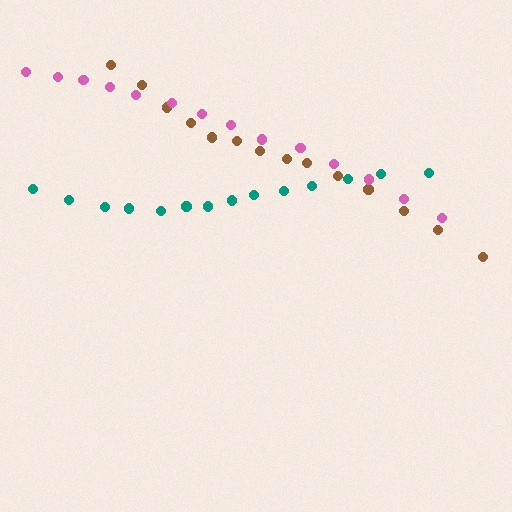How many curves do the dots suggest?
There are 3 distinct paths.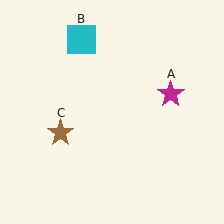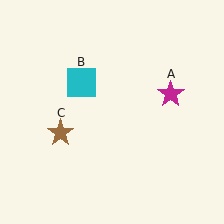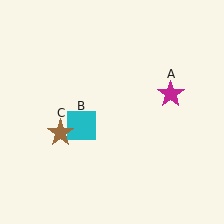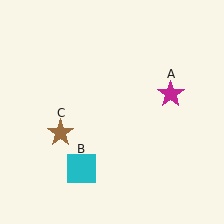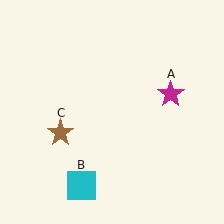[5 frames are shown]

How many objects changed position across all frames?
1 object changed position: cyan square (object B).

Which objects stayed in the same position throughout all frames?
Magenta star (object A) and brown star (object C) remained stationary.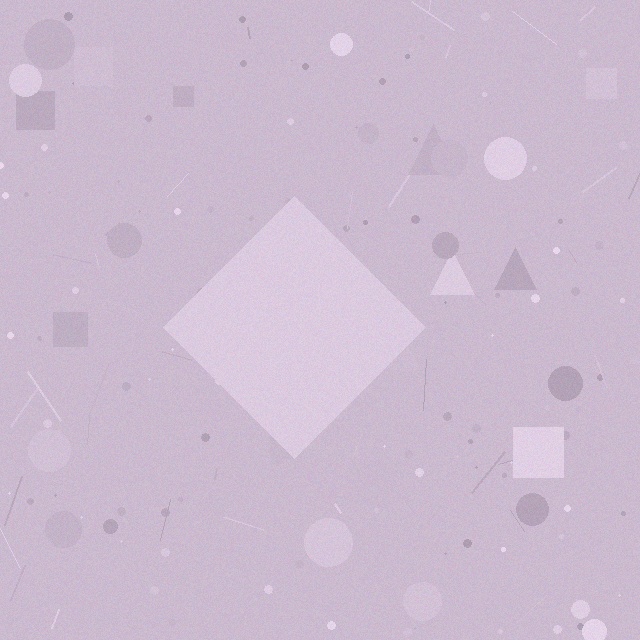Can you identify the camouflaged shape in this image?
The camouflaged shape is a diamond.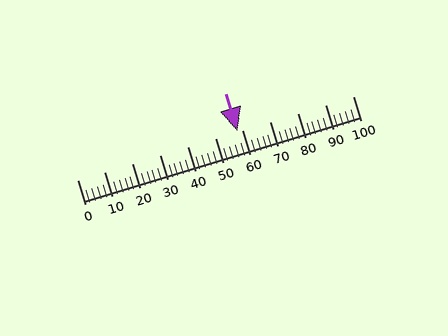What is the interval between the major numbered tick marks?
The major tick marks are spaced 10 units apart.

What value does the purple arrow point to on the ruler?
The purple arrow points to approximately 58.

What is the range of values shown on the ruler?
The ruler shows values from 0 to 100.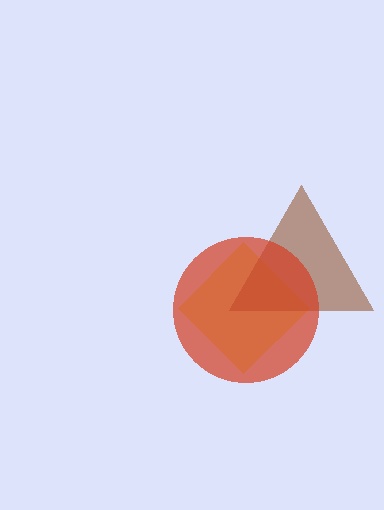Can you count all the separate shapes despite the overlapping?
Yes, there are 3 separate shapes.